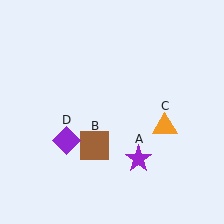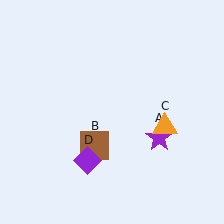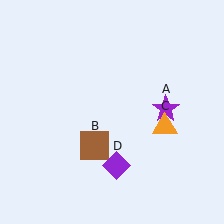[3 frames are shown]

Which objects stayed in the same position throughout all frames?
Brown square (object B) and orange triangle (object C) remained stationary.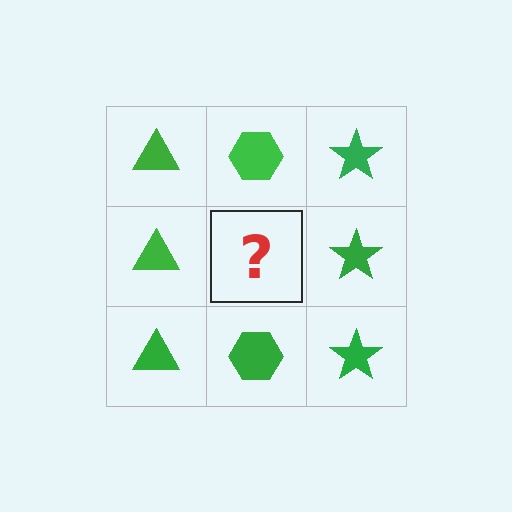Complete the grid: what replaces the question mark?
The question mark should be replaced with a green hexagon.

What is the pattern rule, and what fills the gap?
The rule is that each column has a consistent shape. The gap should be filled with a green hexagon.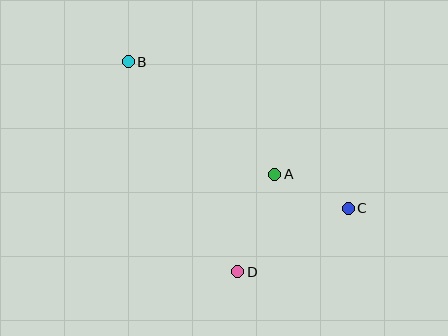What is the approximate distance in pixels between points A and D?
The distance between A and D is approximately 105 pixels.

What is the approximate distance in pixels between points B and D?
The distance between B and D is approximately 237 pixels.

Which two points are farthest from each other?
Points B and C are farthest from each other.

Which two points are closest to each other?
Points A and C are closest to each other.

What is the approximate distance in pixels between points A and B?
The distance between A and B is approximately 185 pixels.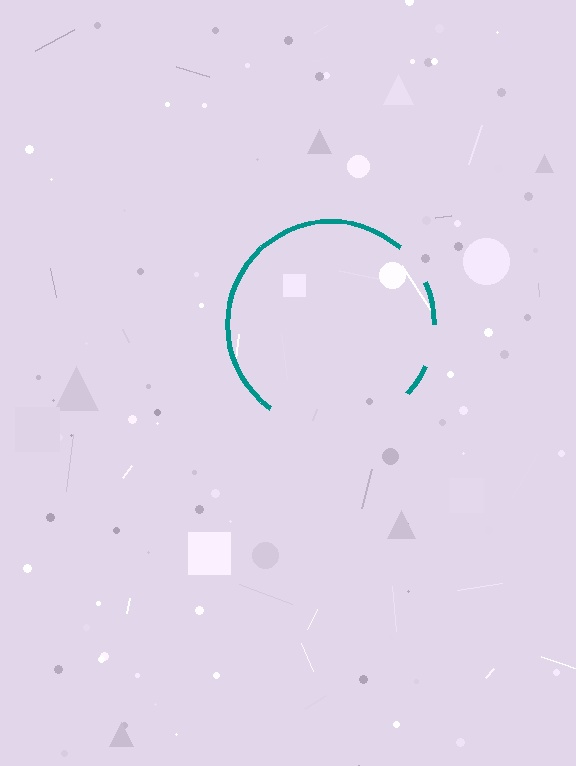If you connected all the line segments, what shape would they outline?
They would outline a circle.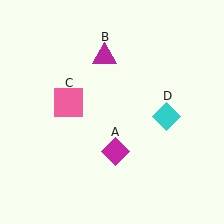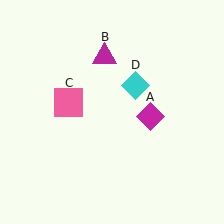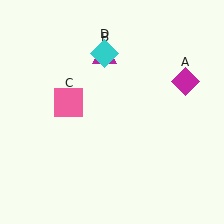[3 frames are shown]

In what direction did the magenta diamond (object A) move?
The magenta diamond (object A) moved up and to the right.